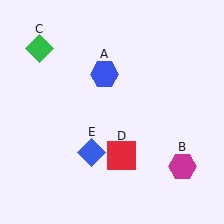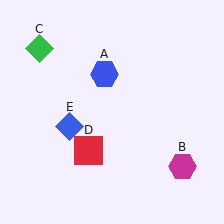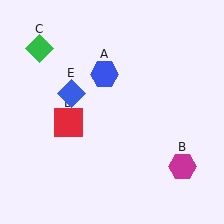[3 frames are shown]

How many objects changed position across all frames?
2 objects changed position: red square (object D), blue diamond (object E).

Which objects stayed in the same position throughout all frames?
Blue hexagon (object A) and magenta hexagon (object B) and green diamond (object C) remained stationary.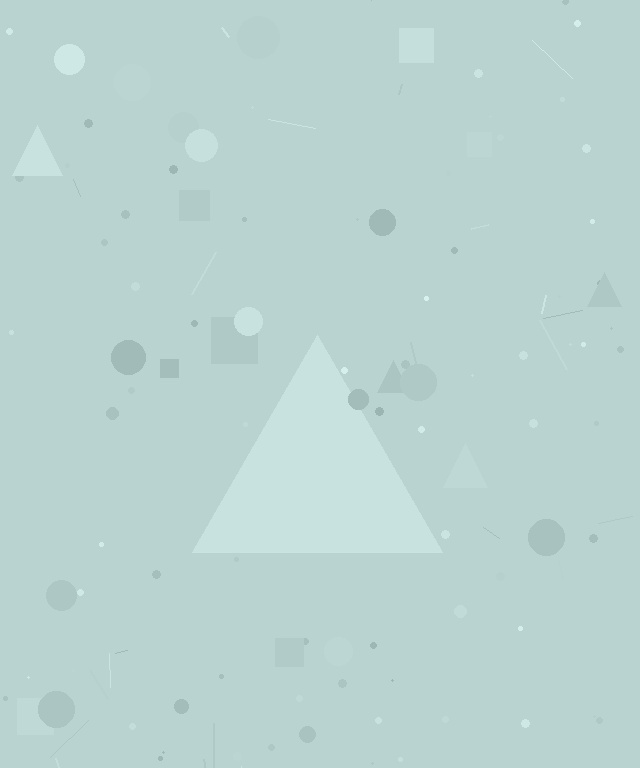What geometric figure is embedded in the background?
A triangle is embedded in the background.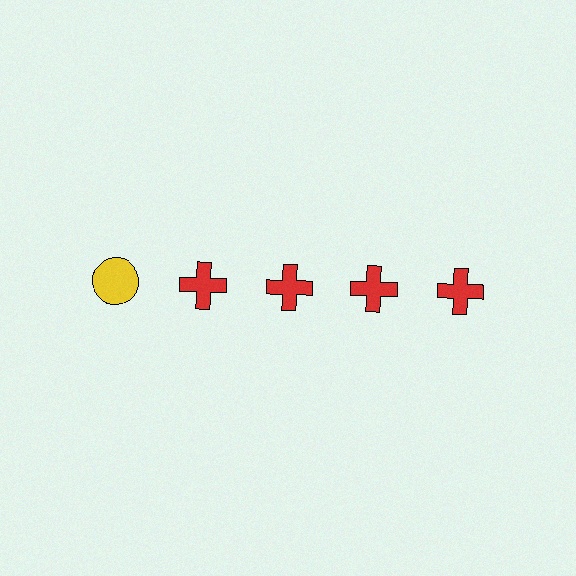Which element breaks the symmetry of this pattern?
The yellow circle in the top row, leftmost column breaks the symmetry. All other shapes are red crosses.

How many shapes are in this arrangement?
There are 5 shapes arranged in a grid pattern.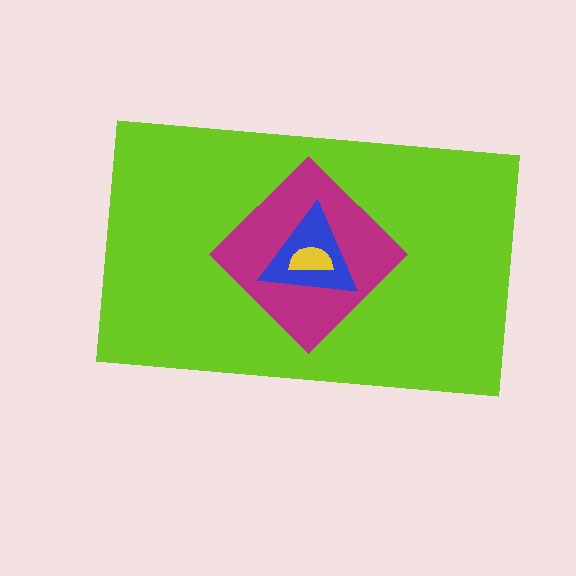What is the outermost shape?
The lime rectangle.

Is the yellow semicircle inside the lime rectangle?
Yes.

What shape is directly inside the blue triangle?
The yellow semicircle.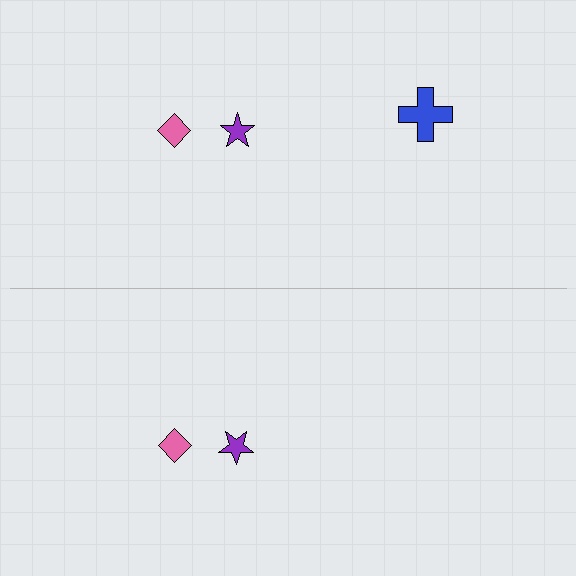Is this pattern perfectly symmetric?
No, the pattern is not perfectly symmetric. A blue cross is missing from the bottom side.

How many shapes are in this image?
There are 5 shapes in this image.